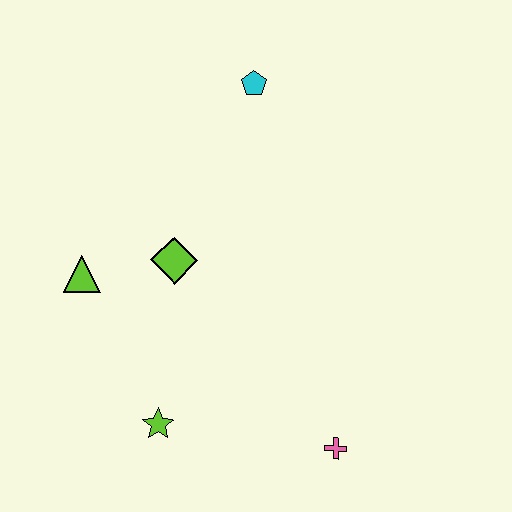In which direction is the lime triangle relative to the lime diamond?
The lime triangle is to the left of the lime diamond.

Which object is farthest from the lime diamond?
The pink cross is farthest from the lime diamond.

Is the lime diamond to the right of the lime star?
Yes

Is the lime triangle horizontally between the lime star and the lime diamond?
No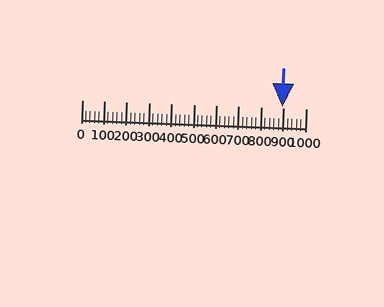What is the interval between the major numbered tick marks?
The major tick marks are spaced 100 units apart.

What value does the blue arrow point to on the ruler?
The blue arrow points to approximately 893.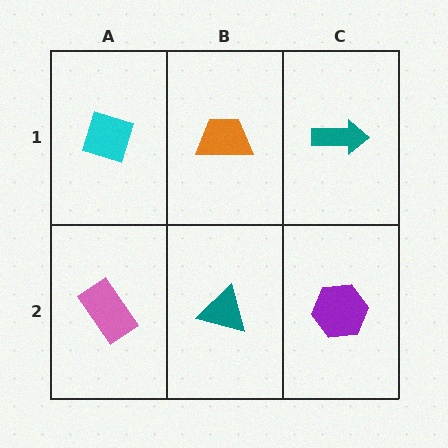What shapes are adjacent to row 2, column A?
A cyan diamond (row 1, column A), a teal triangle (row 2, column B).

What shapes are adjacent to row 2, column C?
A teal arrow (row 1, column C), a teal triangle (row 2, column B).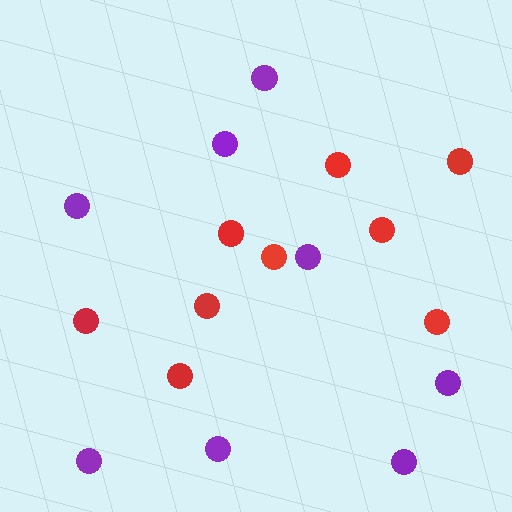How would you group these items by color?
There are 2 groups: one group of purple circles (8) and one group of red circles (9).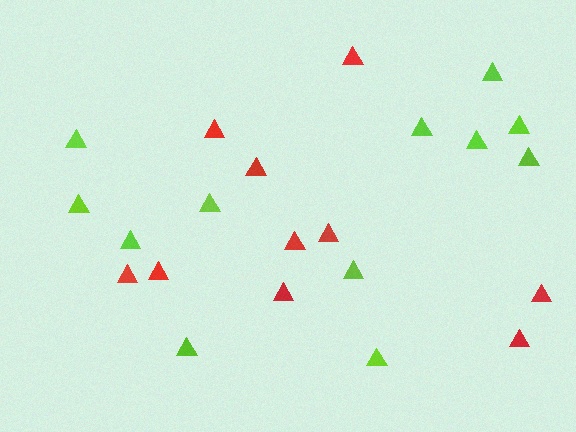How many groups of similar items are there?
There are 2 groups: one group of lime triangles (12) and one group of red triangles (10).